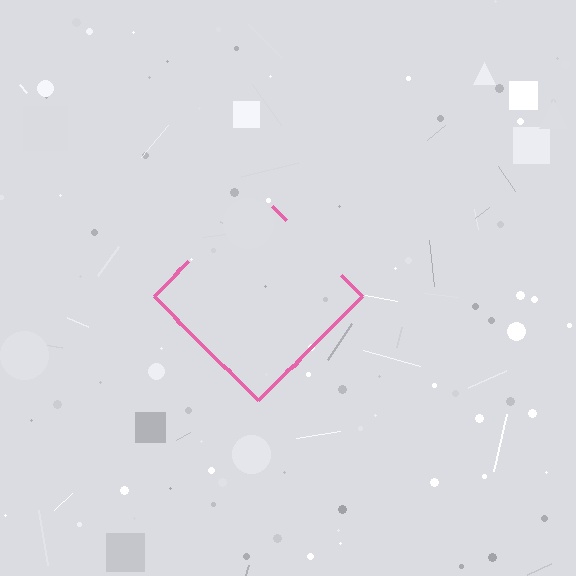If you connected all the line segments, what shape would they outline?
They would outline a diamond.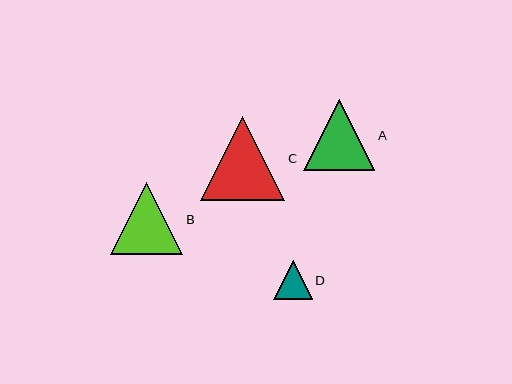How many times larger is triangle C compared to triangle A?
Triangle C is approximately 1.2 times the size of triangle A.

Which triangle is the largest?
Triangle C is the largest with a size of approximately 84 pixels.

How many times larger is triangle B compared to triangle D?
Triangle B is approximately 1.9 times the size of triangle D.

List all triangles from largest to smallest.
From largest to smallest: C, B, A, D.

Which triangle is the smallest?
Triangle D is the smallest with a size of approximately 39 pixels.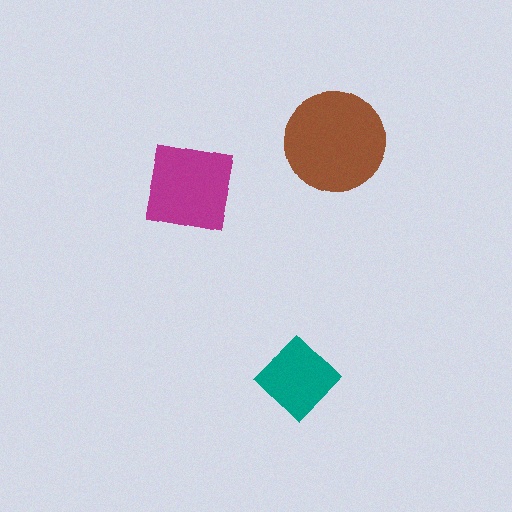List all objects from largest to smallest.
The brown circle, the magenta square, the teal diamond.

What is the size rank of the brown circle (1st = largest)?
1st.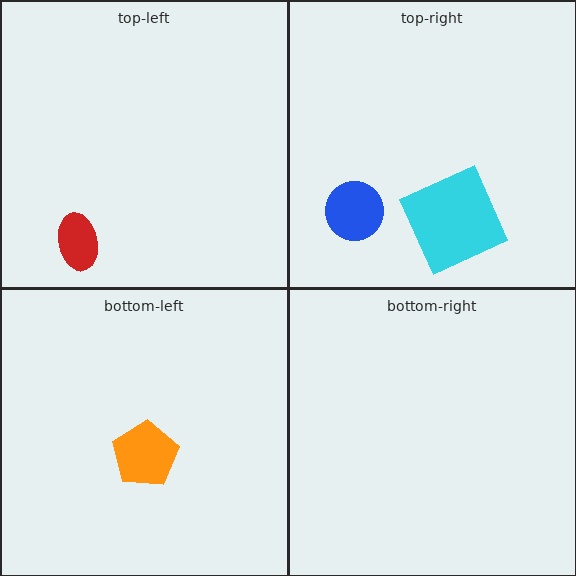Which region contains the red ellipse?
The top-left region.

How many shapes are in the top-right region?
2.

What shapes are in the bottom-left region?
The orange pentagon.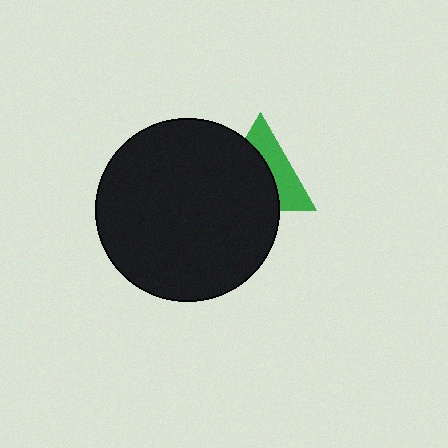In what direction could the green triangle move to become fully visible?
The green triangle could move right. That would shift it out from behind the black circle entirely.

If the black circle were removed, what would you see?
You would see the complete green triangle.